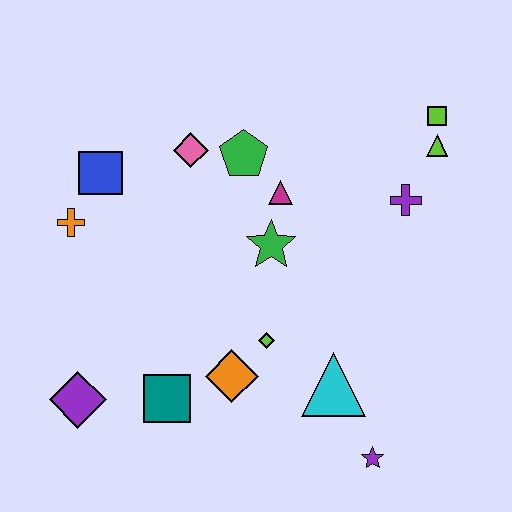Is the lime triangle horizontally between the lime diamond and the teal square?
No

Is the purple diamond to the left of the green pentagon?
Yes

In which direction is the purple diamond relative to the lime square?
The purple diamond is to the left of the lime square.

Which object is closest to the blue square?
The orange cross is closest to the blue square.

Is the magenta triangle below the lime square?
Yes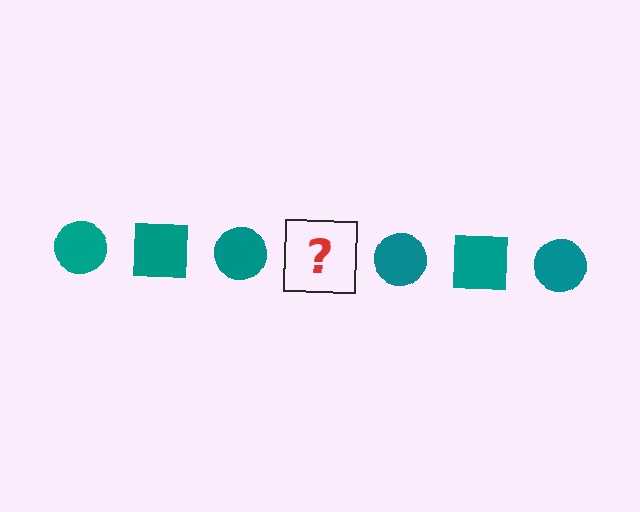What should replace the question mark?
The question mark should be replaced with a teal square.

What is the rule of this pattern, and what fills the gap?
The rule is that the pattern cycles through circle, square shapes in teal. The gap should be filled with a teal square.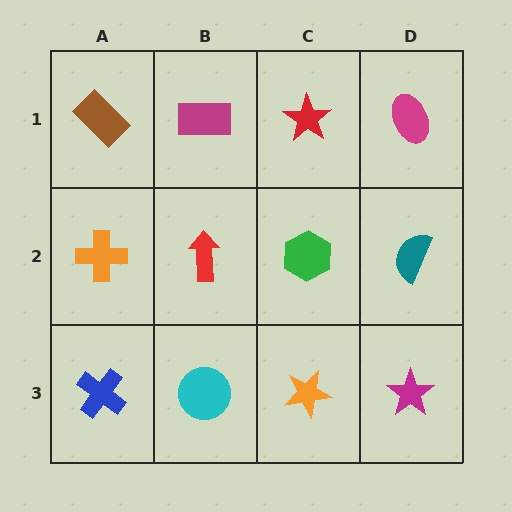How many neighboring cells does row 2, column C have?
4.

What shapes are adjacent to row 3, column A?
An orange cross (row 2, column A), a cyan circle (row 3, column B).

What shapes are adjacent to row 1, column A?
An orange cross (row 2, column A), a magenta rectangle (row 1, column B).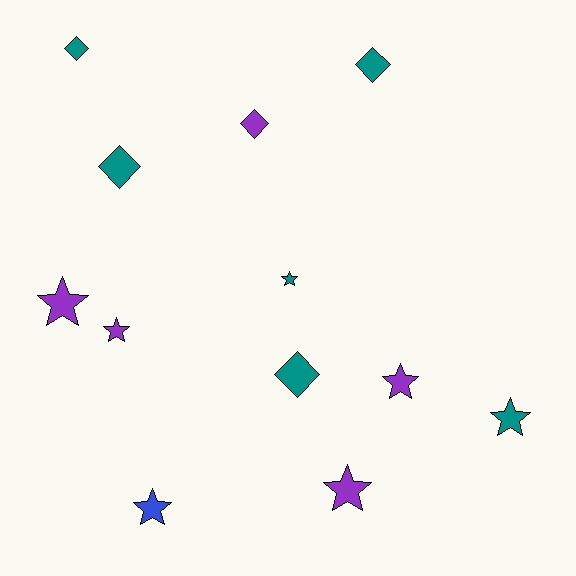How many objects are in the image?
There are 12 objects.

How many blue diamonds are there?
There are no blue diamonds.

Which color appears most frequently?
Teal, with 6 objects.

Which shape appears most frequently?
Star, with 7 objects.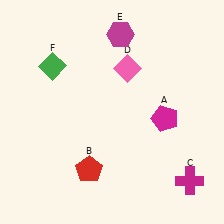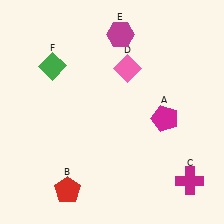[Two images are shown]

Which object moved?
The red pentagon (B) moved left.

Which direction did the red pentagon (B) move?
The red pentagon (B) moved left.